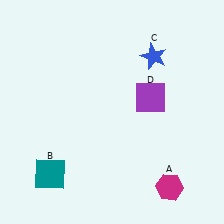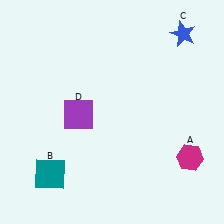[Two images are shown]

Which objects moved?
The objects that moved are: the magenta hexagon (A), the blue star (C), the purple square (D).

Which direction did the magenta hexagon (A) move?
The magenta hexagon (A) moved up.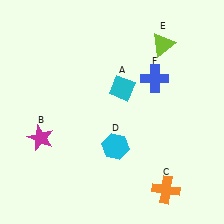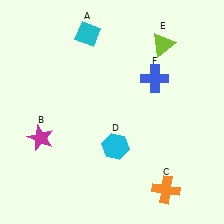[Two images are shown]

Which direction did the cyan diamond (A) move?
The cyan diamond (A) moved up.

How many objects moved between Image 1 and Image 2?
1 object moved between the two images.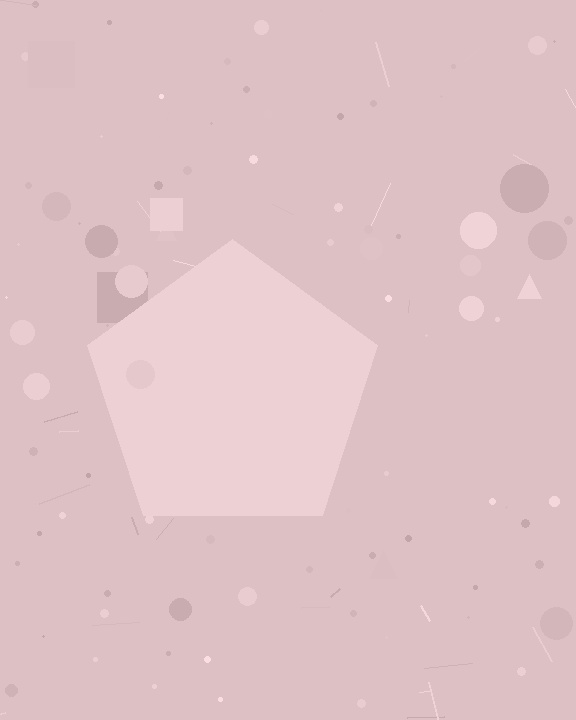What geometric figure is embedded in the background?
A pentagon is embedded in the background.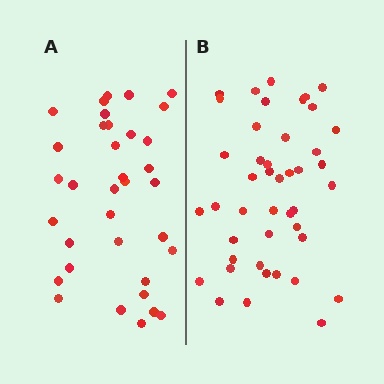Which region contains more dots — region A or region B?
Region B (the right region) has more dots.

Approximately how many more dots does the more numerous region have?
Region B has roughly 8 or so more dots than region A.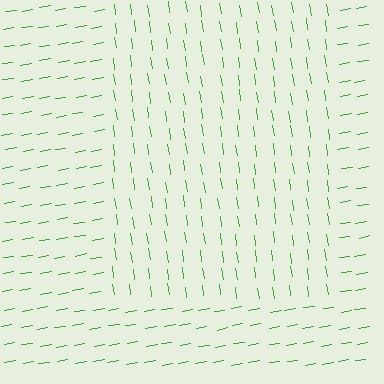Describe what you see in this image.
The image is filled with small green line segments. A rectangle region in the image has lines oriented differently from the surrounding lines, creating a visible texture boundary.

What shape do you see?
I see a rectangle.